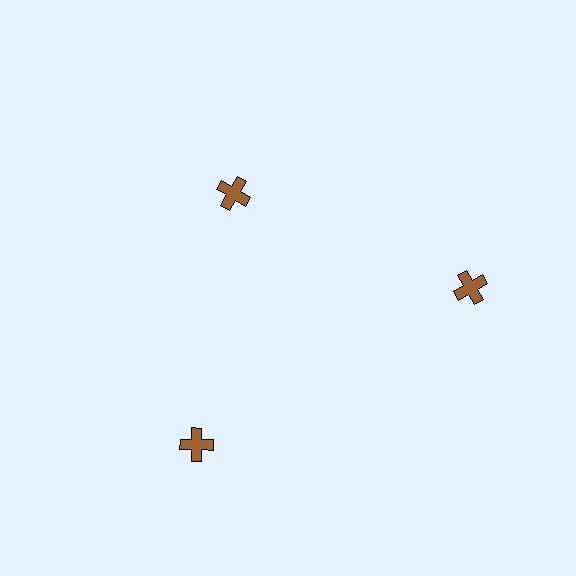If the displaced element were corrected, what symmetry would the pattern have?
It would have 3-fold rotational symmetry — the pattern would map onto itself every 120 degrees.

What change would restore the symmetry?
The symmetry would be restored by moving it outward, back onto the ring so that all 3 crosses sit at equal angles and equal distance from the center.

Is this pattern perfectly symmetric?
No. The 3 brown crosses are arranged in a ring, but one element near the 11 o'clock position is pulled inward toward the center, breaking the 3-fold rotational symmetry.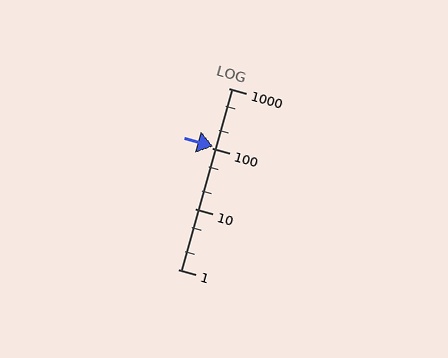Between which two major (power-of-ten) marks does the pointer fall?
The pointer is between 100 and 1000.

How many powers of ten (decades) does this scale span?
The scale spans 3 decades, from 1 to 1000.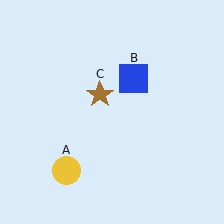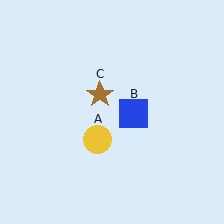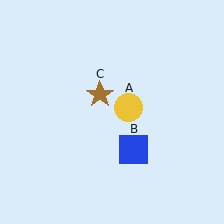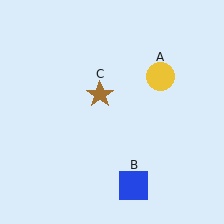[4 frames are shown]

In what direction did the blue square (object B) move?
The blue square (object B) moved down.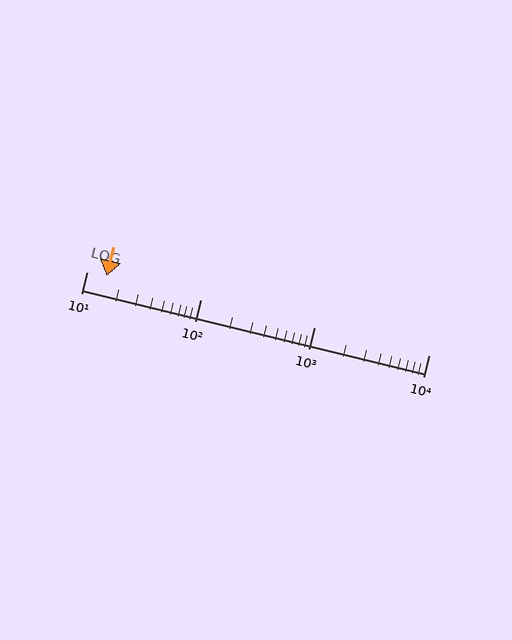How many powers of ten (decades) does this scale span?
The scale spans 3 decades, from 10 to 10000.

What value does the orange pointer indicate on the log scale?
The pointer indicates approximately 15.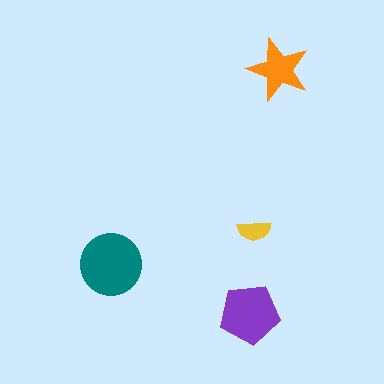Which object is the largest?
The teal circle.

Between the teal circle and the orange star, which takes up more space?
The teal circle.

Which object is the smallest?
The yellow semicircle.